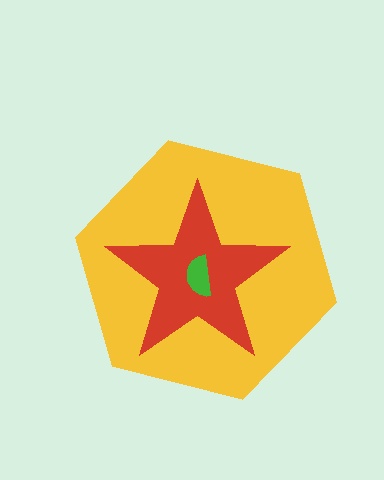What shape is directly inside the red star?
The green semicircle.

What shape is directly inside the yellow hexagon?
The red star.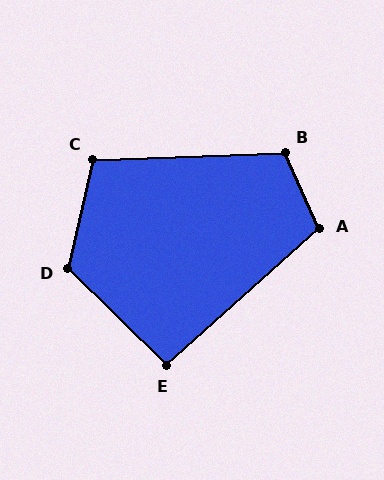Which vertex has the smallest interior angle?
E, at approximately 94 degrees.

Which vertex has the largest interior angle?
D, at approximately 121 degrees.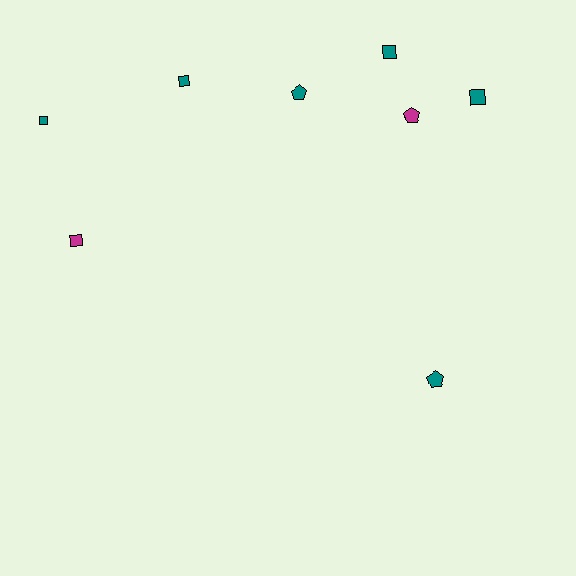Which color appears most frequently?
Teal, with 6 objects.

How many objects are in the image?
There are 8 objects.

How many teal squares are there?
There are 4 teal squares.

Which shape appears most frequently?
Square, with 5 objects.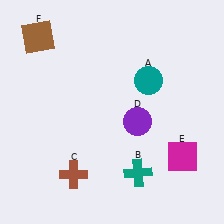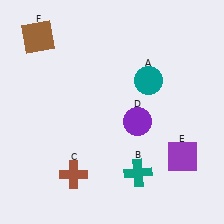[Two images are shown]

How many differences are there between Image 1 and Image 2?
There is 1 difference between the two images.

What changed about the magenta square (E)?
In Image 1, E is magenta. In Image 2, it changed to purple.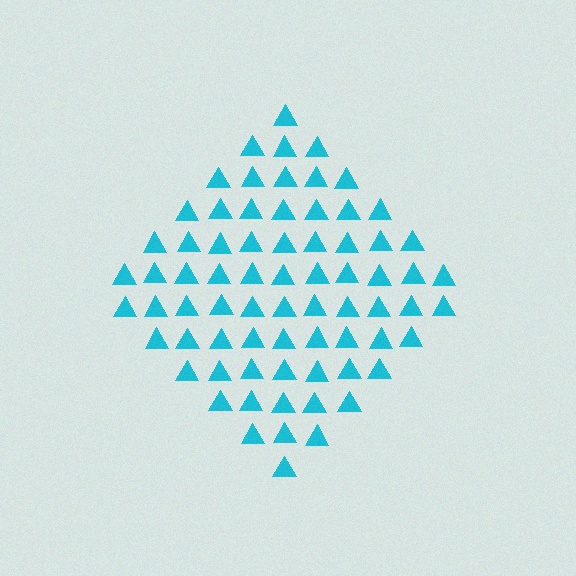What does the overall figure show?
The overall figure shows a diamond.